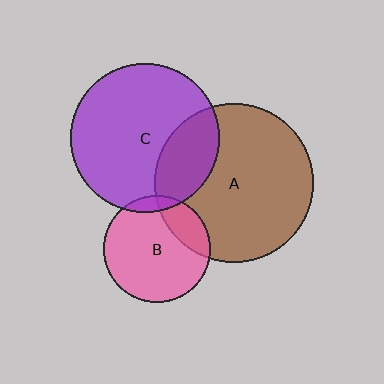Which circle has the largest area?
Circle A (brown).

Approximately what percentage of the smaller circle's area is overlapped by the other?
Approximately 10%.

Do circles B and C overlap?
Yes.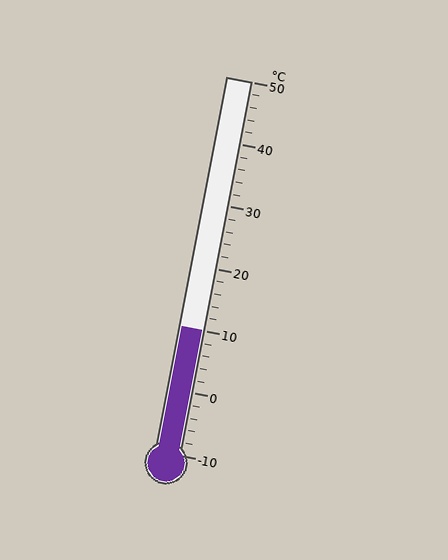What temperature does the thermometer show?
The thermometer shows approximately 10°C.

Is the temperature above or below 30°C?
The temperature is below 30°C.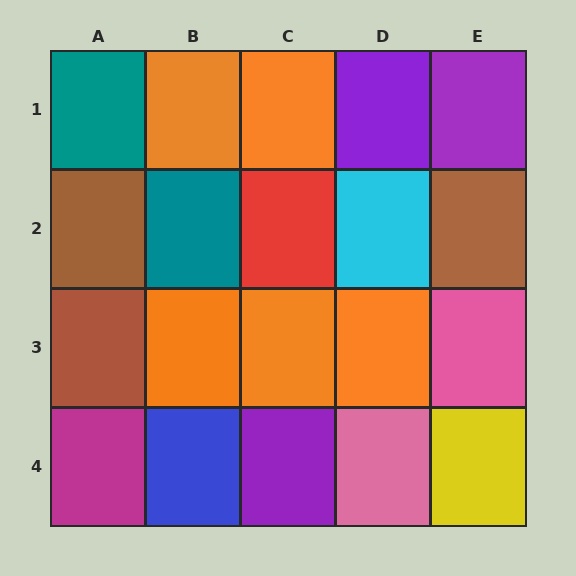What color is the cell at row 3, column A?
Brown.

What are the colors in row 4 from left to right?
Magenta, blue, purple, pink, yellow.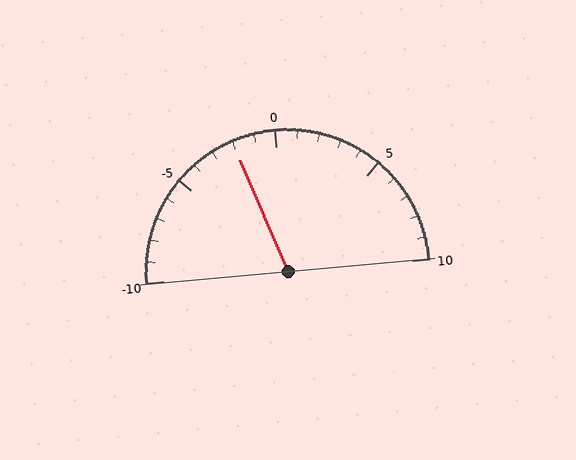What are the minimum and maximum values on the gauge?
The gauge ranges from -10 to 10.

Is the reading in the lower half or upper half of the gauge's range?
The reading is in the lower half of the range (-10 to 10).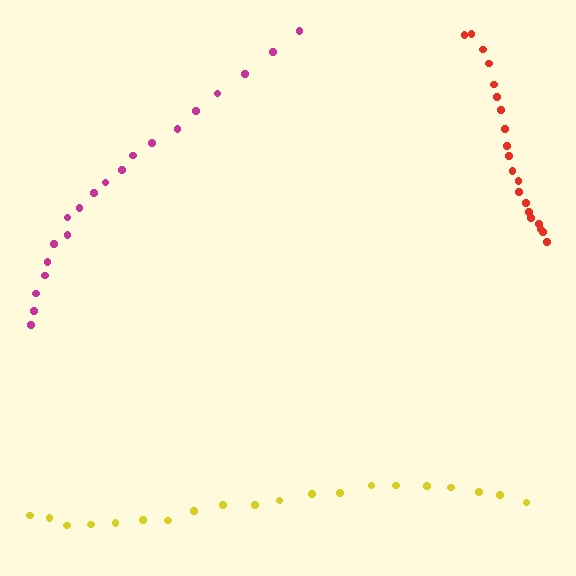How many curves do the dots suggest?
There are 3 distinct paths.